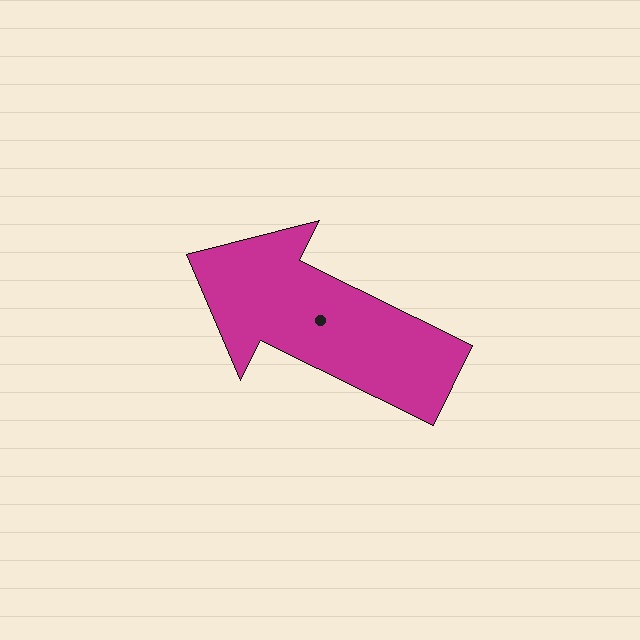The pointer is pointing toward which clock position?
Roughly 10 o'clock.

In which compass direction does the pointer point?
Northwest.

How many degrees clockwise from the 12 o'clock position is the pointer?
Approximately 296 degrees.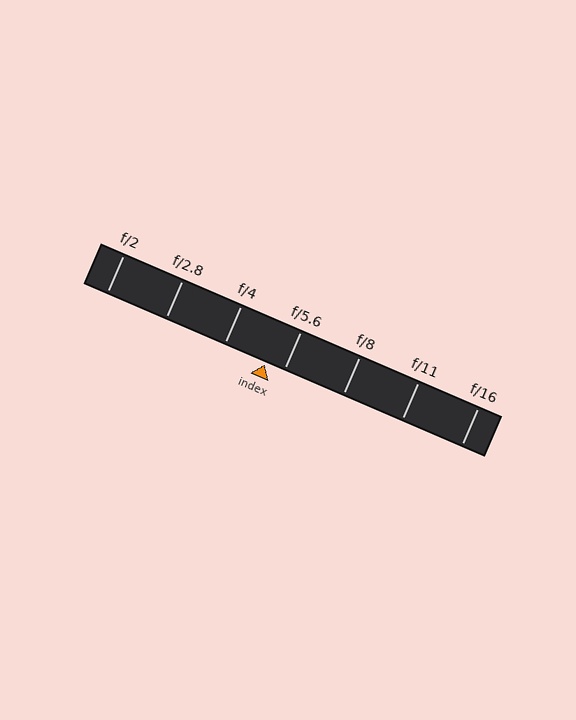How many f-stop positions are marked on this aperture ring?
There are 7 f-stop positions marked.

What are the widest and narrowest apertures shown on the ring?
The widest aperture shown is f/2 and the narrowest is f/16.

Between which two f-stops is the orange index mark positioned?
The index mark is between f/4 and f/5.6.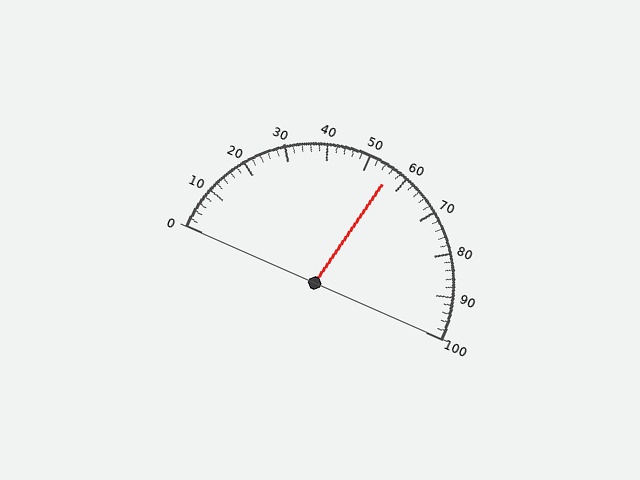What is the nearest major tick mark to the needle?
The nearest major tick mark is 60.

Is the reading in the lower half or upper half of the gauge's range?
The reading is in the upper half of the range (0 to 100).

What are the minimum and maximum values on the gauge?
The gauge ranges from 0 to 100.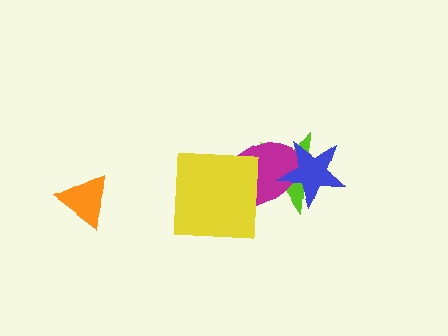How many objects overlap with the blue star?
2 objects overlap with the blue star.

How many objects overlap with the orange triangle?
0 objects overlap with the orange triangle.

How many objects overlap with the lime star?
2 objects overlap with the lime star.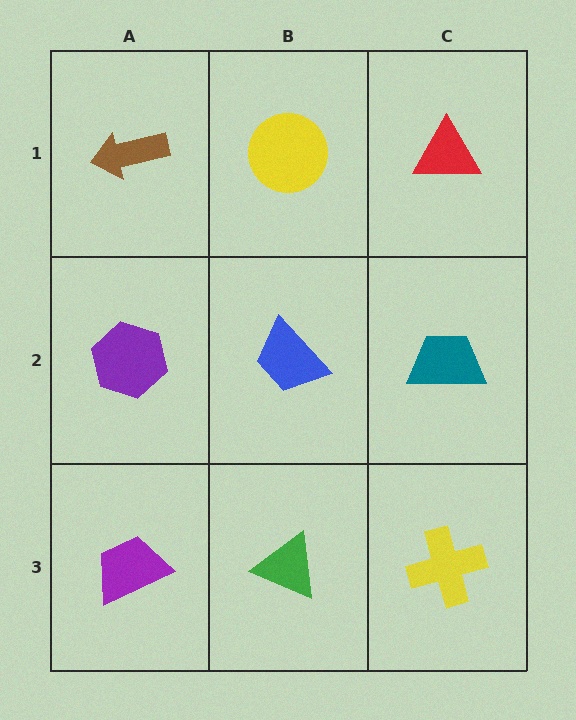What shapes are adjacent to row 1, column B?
A blue trapezoid (row 2, column B), a brown arrow (row 1, column A), a red triangle (row 1, column C).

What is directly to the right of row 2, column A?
A blue trapezoid.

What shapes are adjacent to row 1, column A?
A purple hexagon (row 2, column A), a yellow circle (row 1, column B).